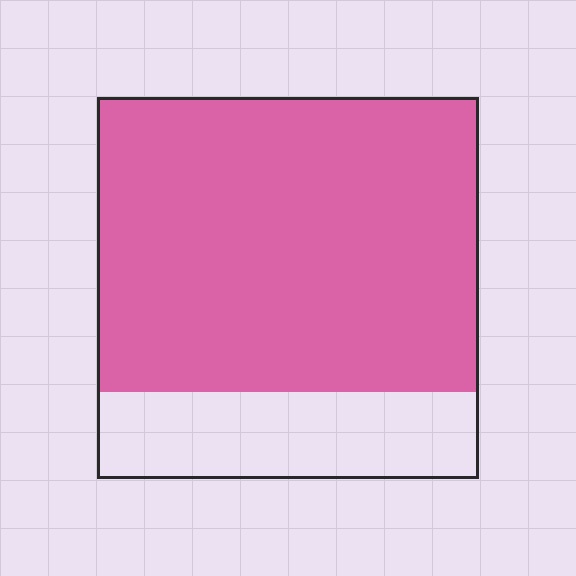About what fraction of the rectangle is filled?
About three quarters (3/4).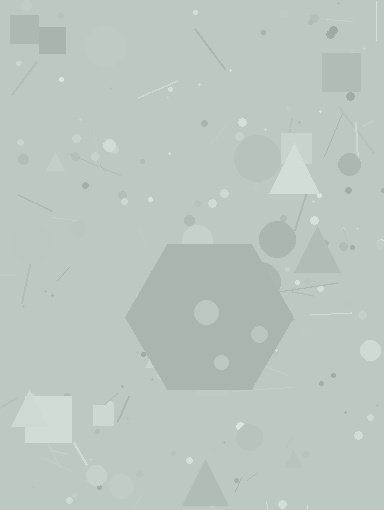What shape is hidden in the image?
A hexagon is hidden in the image.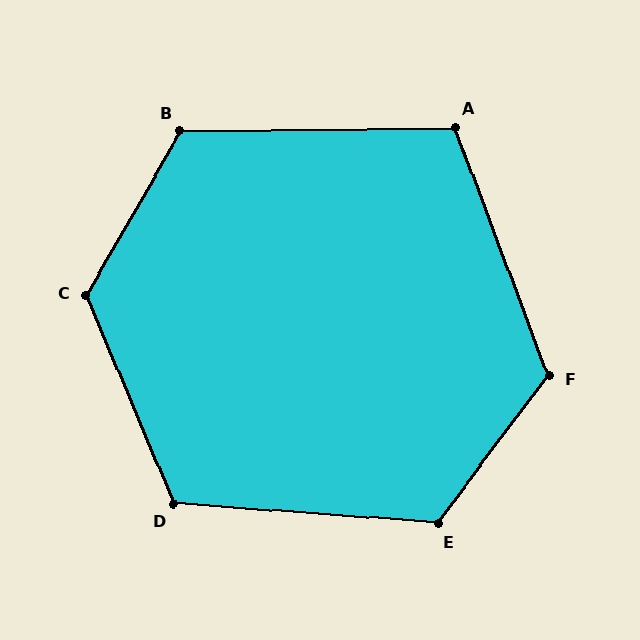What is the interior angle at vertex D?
Approximately 117 degrees (obtuse).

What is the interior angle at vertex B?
Approximately 120 degrees (obtuse).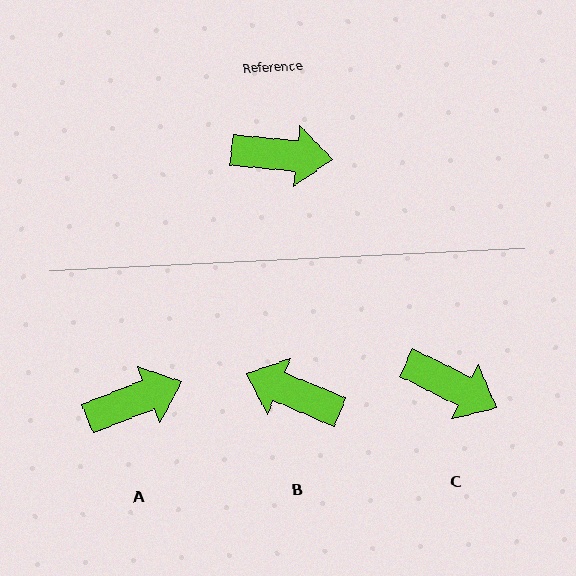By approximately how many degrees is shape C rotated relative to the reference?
Approximately 21 degrees clockwise.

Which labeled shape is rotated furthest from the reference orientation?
B, about 163 degrees away.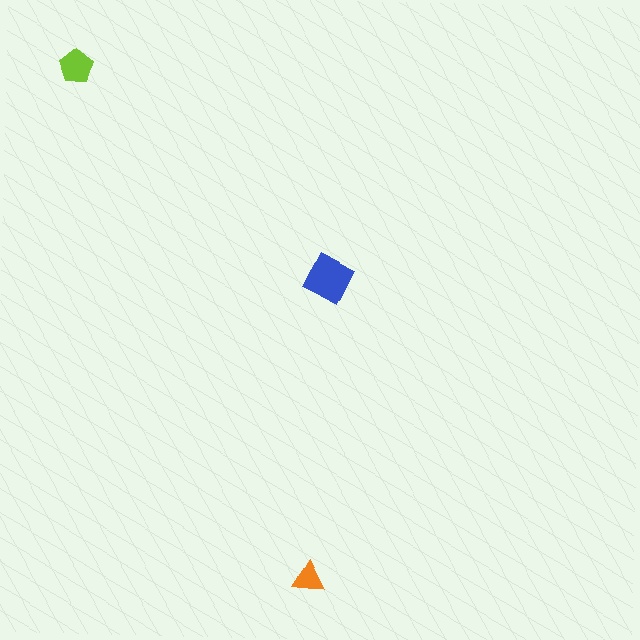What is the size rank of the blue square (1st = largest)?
1st.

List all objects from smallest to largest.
The orange triangle, the lime pentagon, the blue square.